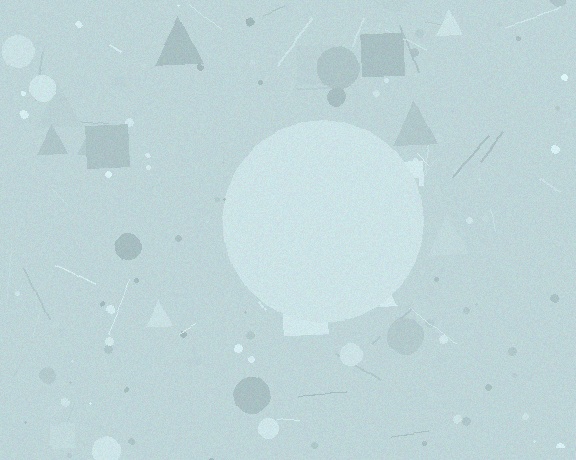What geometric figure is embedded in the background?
A circle is embedded in the background.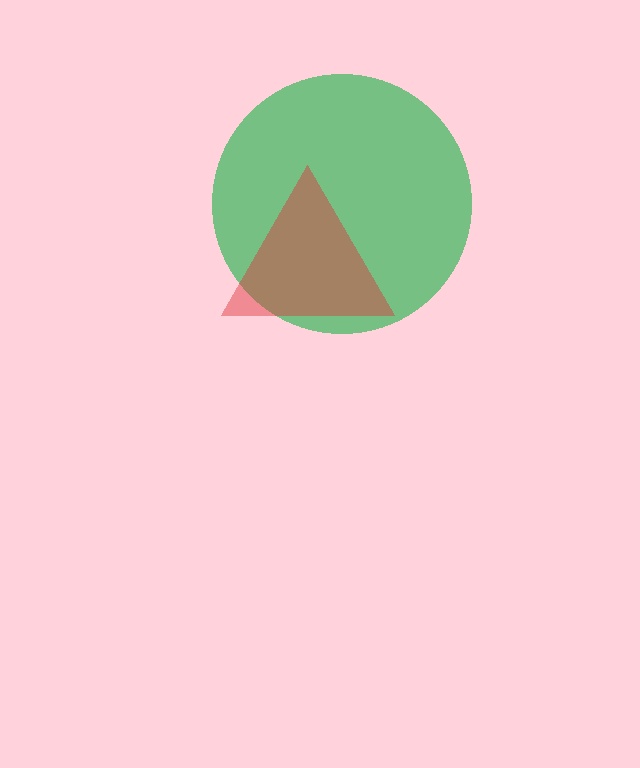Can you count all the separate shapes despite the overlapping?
Yes, there are 2 separate shapes.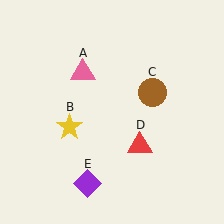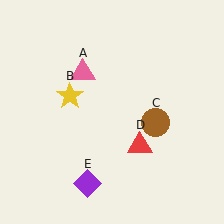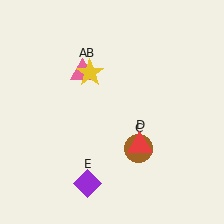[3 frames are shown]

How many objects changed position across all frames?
2 objects changed position: yellow star (object B), brown circle (object C).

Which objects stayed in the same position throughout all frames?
Pink triangle (object A) and red triangle (object D) and purple diamond (object E) remained stationary.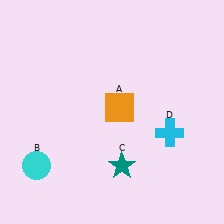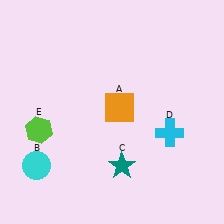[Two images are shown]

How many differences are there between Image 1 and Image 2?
There is 1 difference between the two images.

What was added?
A lime hexagon (E) was added in Image 2.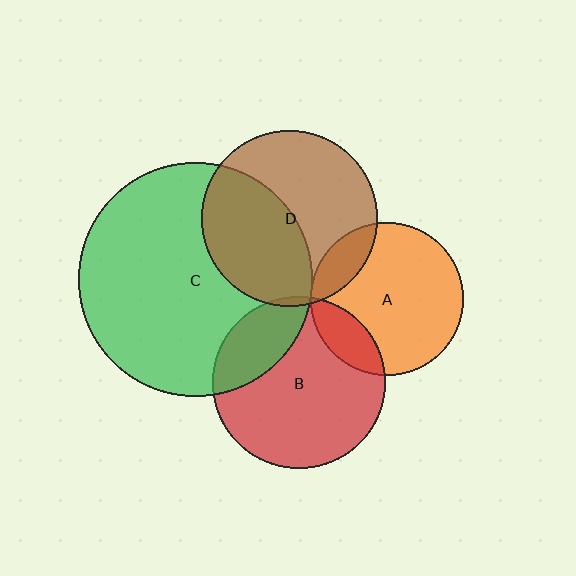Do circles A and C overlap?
Yes.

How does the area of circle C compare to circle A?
Approximately 2.3 times.